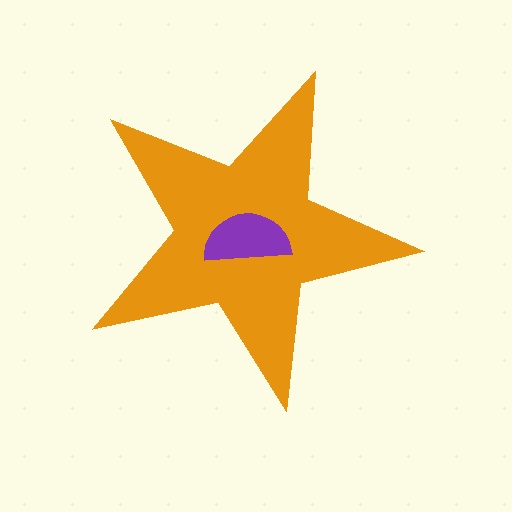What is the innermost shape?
The purple semicircle.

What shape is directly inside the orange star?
The purple semicircle.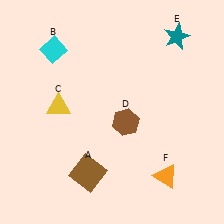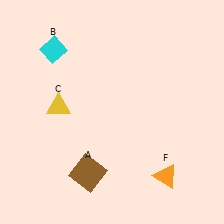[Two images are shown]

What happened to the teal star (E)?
The teal star (E) was removed in Image 2. It was in the top-right area of Image 1.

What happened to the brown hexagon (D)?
The brown hexagon (D) was removed in Image 2. It was in the bottom-right area of Image 1.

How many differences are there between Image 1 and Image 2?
There are 2 differences between the two images.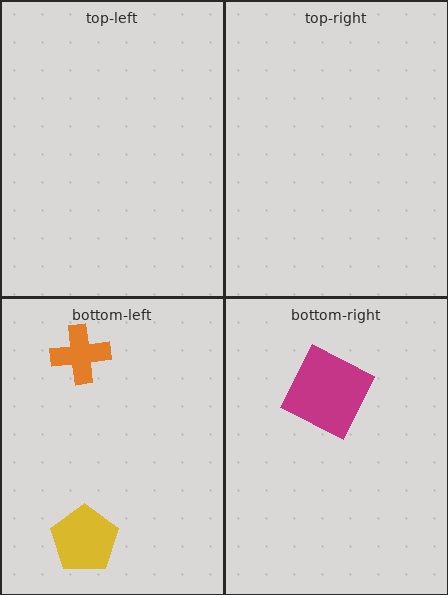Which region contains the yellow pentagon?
The bottom-left region.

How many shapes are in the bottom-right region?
1.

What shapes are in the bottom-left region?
The yellow pentagon, the orange cross.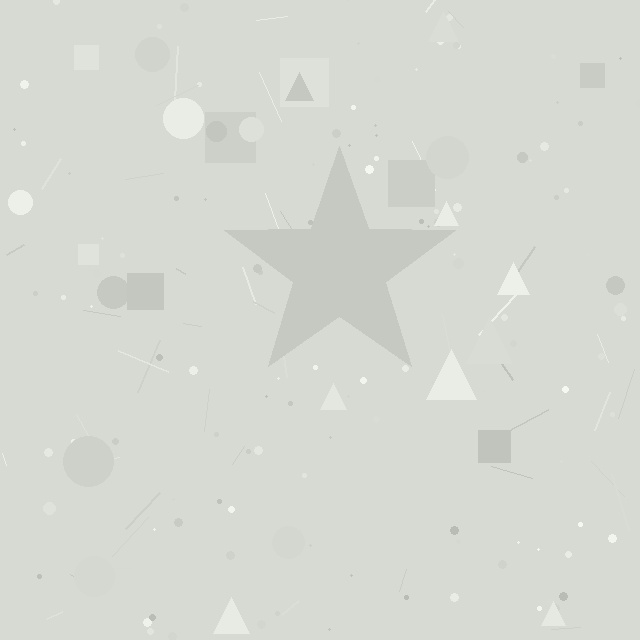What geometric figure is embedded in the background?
A star is embedded in the background.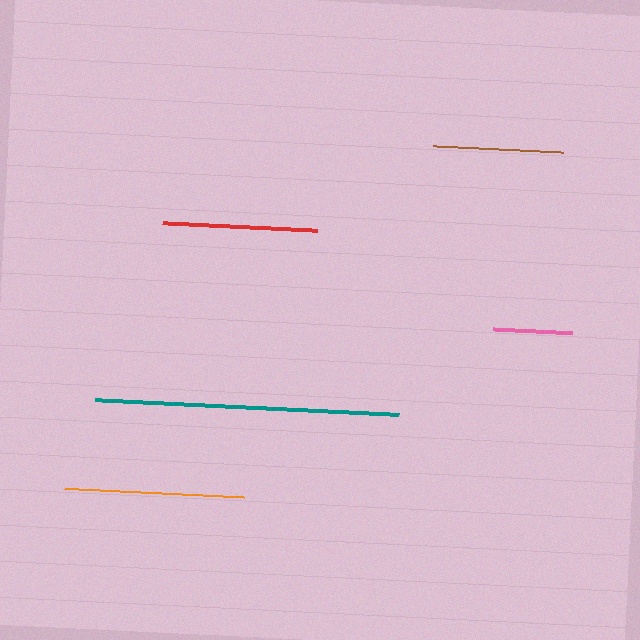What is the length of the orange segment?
The orange segment is approximately 179 pixels long.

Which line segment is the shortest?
The pink line is the shortest at approximately 79 pixels.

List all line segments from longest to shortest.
From longest to shortest: teal, orange, red, brown, pink.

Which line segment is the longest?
The teal line is the longest at approximately 305 pixels.